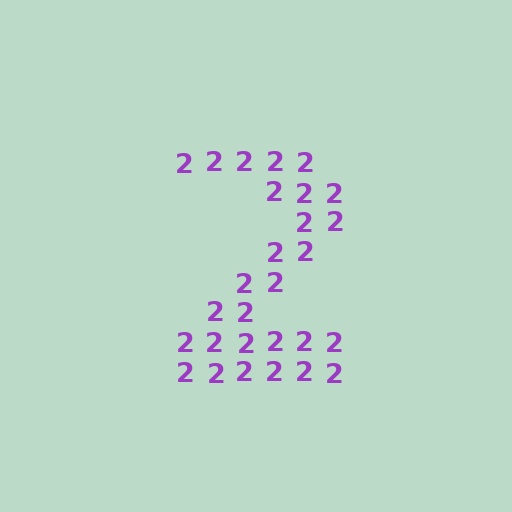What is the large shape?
The large shape is the digit 2.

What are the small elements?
The small elements are digit 2's.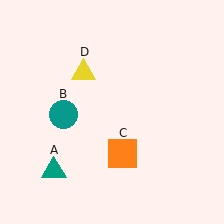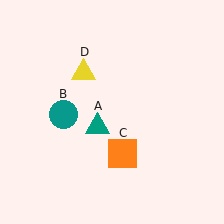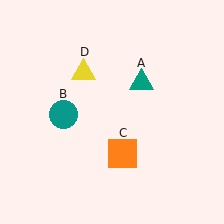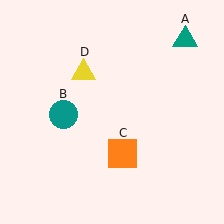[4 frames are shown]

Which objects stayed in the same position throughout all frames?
Teal circle (object B) and orange square (object C) and yellow triangle (object D) remained stationary.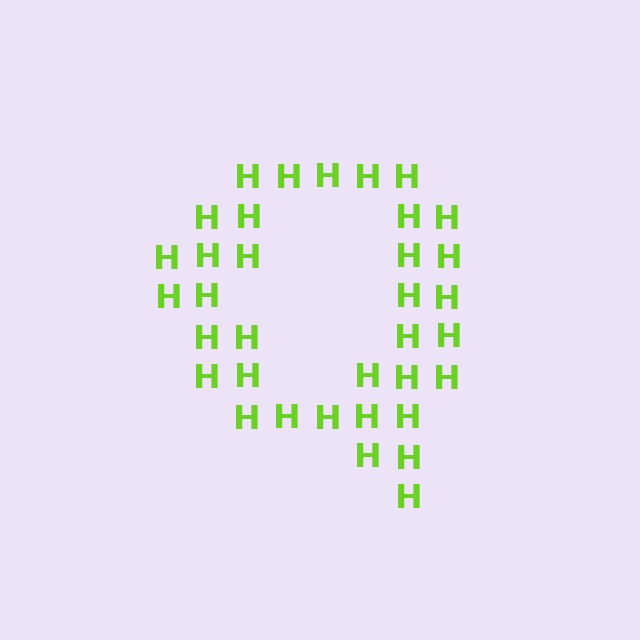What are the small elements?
The small elements are letter H's.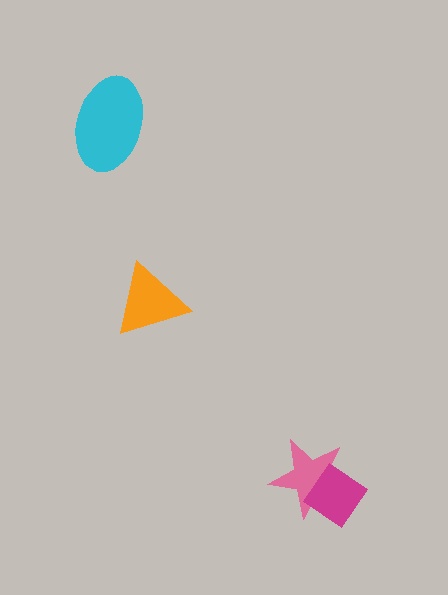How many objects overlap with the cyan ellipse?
0 objects overlap with the cyan ellipse.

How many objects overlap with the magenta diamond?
1 object overlaps with the magenta diamond.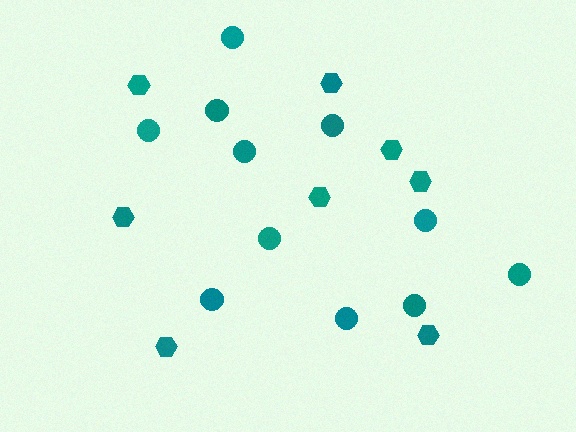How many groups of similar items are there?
There are 2 groups: one group of circles (11) and one group of hexagons (8).